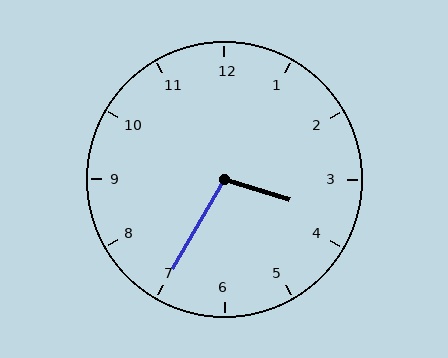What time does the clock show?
3:35.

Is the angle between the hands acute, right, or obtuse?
It is obtuse.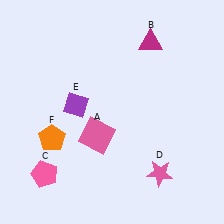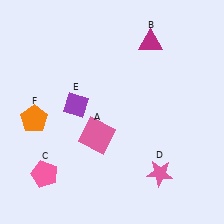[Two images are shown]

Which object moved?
The orange pentagon (F) moved up.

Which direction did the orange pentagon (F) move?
The orange pentagon (F) moved up.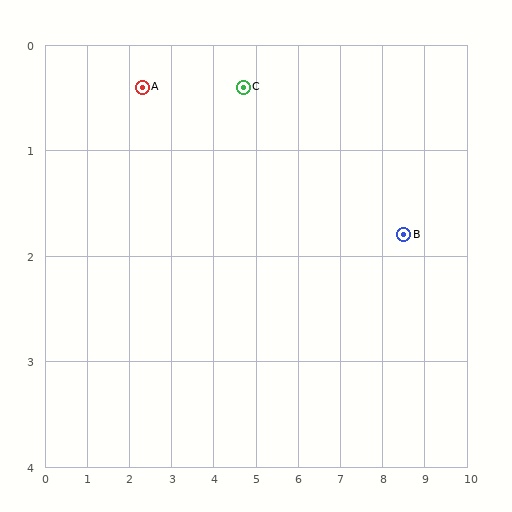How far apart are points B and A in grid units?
Points B and A are about 6.4 grid units apart.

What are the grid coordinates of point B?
Point B is at approximately (8.5, 1.8).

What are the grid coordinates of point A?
Point A is at approximately (2.3, 0.4).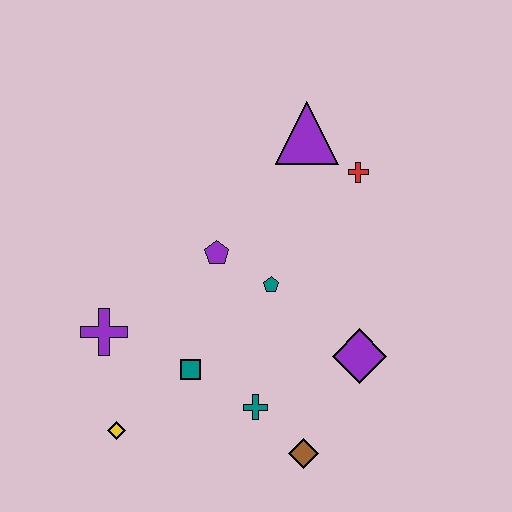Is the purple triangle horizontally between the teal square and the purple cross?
No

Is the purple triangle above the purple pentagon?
Yes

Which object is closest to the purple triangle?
The red cross is closest to the purple triangle.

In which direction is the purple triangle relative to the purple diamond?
The purple triangle is above the purple diamond.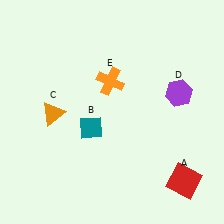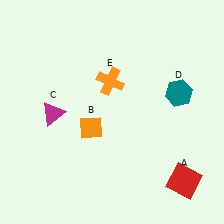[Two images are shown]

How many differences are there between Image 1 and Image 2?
There are 3 differences between the two images.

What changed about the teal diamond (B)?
In Image 1, B is teal. In Image 2, it changed to orange.